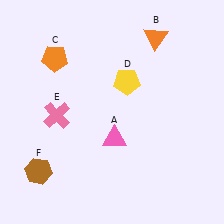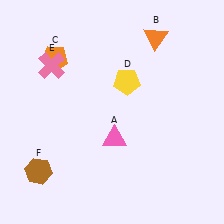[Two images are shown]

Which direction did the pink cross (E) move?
The pink cross (E) moved up.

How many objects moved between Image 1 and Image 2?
1 object moved between the two images.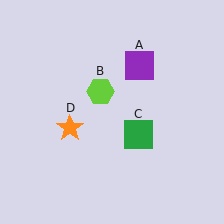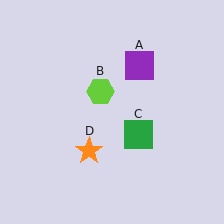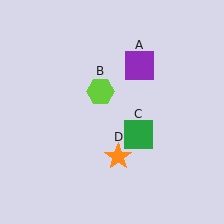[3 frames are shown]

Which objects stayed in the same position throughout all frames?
Purple square (object A) and lime hexagon (object B) and green square (object C) remained stationary.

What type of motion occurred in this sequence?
The orange star (object D) rotated counterclockwise around the center of the scene.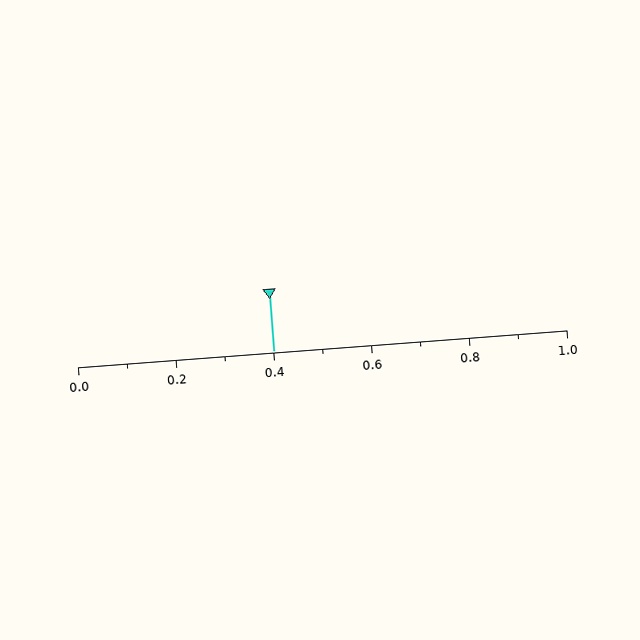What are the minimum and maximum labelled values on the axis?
The axis runs from 0.0 to 1.0.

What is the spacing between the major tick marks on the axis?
The major ticks are spaced 0.2 apart.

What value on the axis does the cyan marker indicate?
The marker indicates approximately 0.4.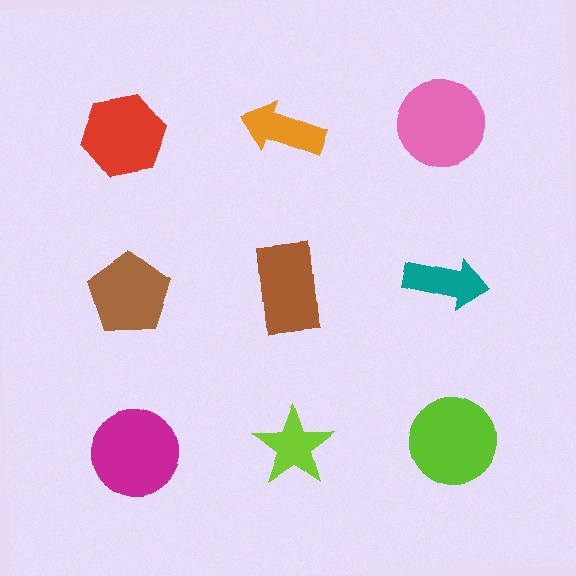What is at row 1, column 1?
A red hexagon.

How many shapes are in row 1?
3 shapes.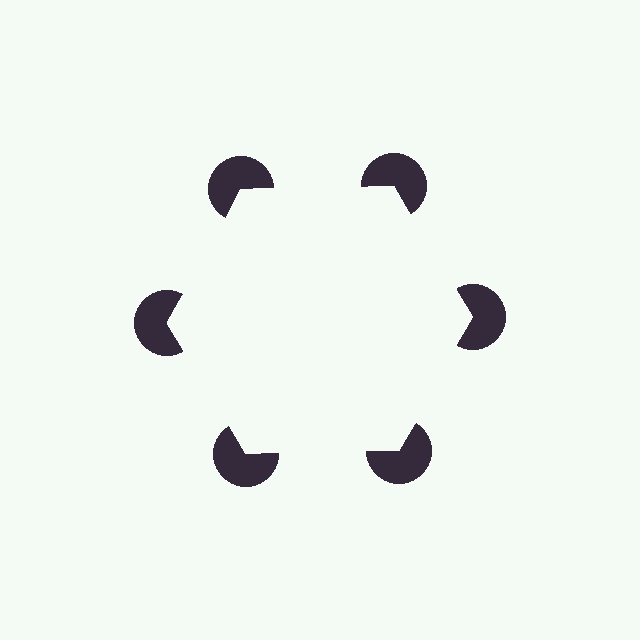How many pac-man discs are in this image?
There are 6 — one at each vertex of the illusory hexagon.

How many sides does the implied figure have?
6 sides.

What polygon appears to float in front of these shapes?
An illusory hexagon — its edges are inferred from the aligned wedge cuts in the pac-man discs, not physically drawn.